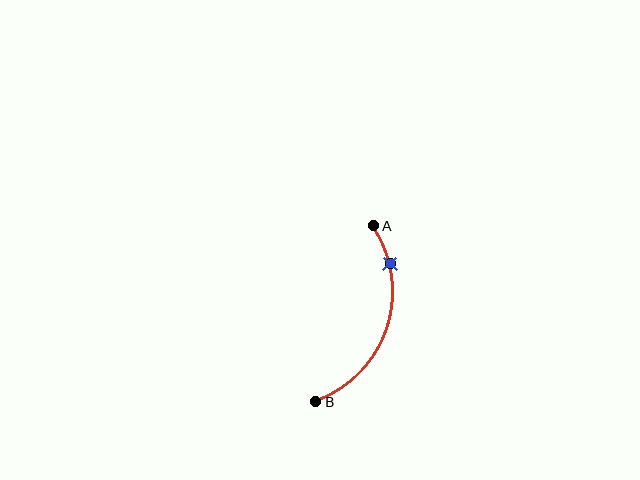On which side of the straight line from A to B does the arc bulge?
The arc bulges to the right of the straight line connecting A and B.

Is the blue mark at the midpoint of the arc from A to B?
No. The blue mark lies on the arc but is closer to endpoint A. The arc midpoint would be at the point on the curve equidistant along the arc from both A and B.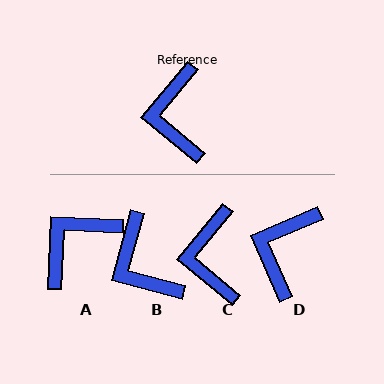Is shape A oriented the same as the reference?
No, it is off by about 53 degrees.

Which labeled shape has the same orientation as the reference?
C.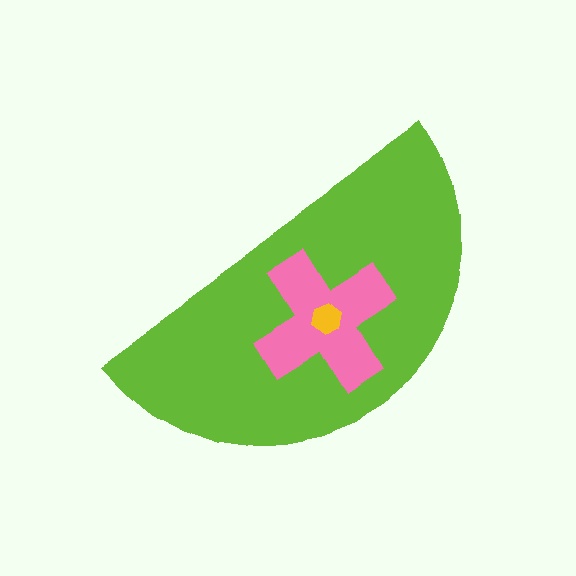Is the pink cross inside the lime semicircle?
Yes.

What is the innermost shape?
The yellow hexagon.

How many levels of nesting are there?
3.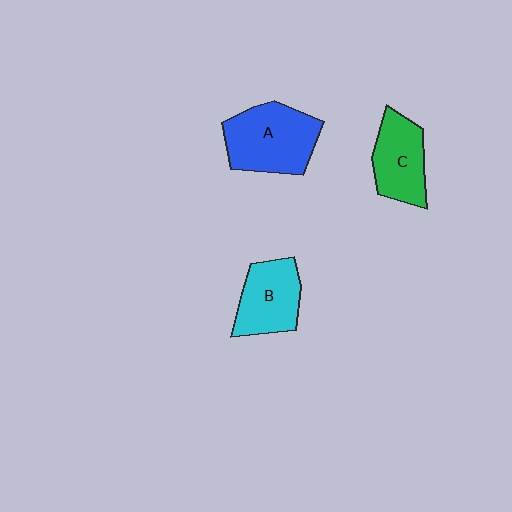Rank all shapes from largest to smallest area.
From largest to smallest: A (blue), B (cyan), C (green).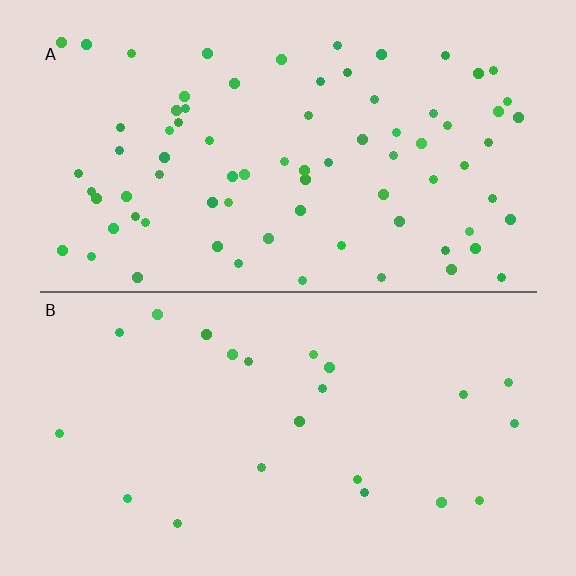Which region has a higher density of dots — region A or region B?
A (the top).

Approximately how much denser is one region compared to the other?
Approximately 3.5× — region A over region B.